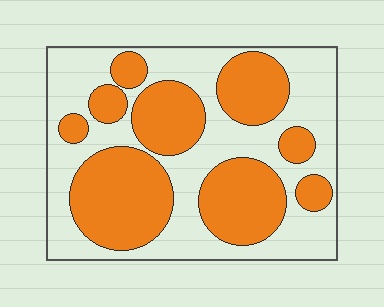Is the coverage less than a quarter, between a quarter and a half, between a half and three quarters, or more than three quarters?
Between a quarter and a half.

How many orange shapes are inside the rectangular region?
9.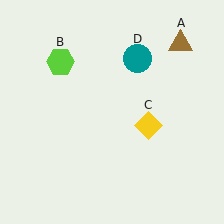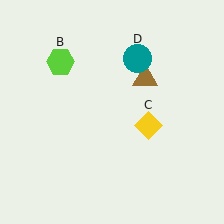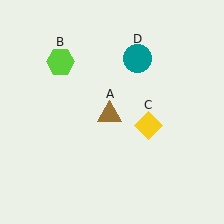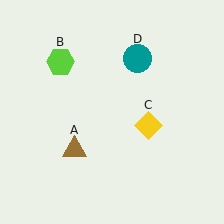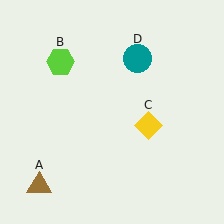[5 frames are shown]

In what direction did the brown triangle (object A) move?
The brown triangle (object A) moved down and to the left.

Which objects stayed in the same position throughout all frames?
Lime hexagon (object B) and yellow diamond (object C) and teal circle (object D) remained stationary.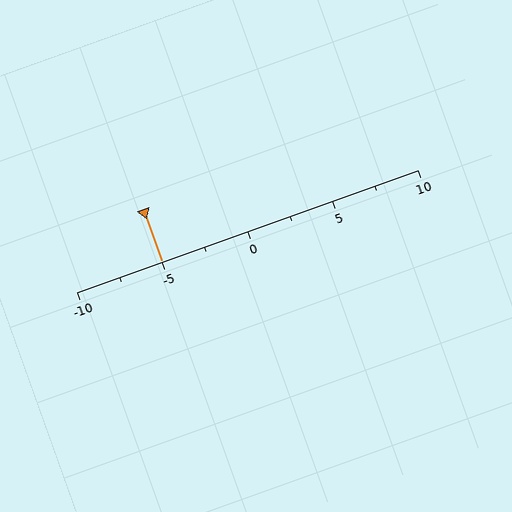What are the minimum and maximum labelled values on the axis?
The axis runs from -10 to 10.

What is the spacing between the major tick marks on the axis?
The major ticks are spaced 5 apart.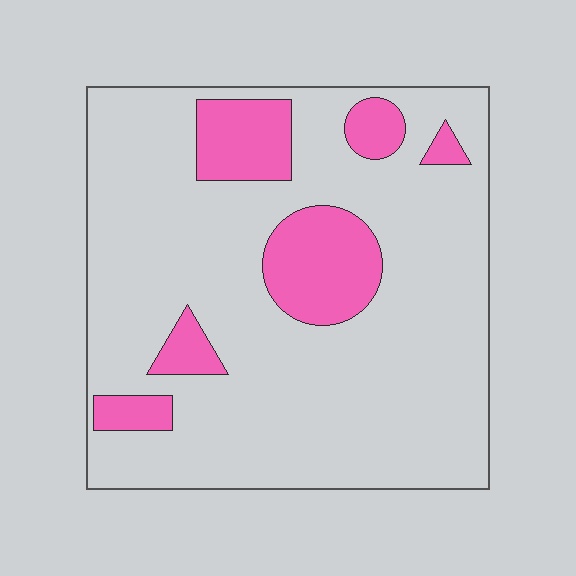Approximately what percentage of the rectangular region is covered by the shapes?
Approximately 20%.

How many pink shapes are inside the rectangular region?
6.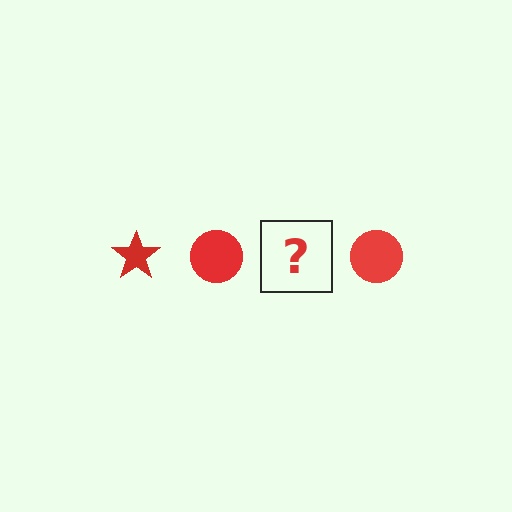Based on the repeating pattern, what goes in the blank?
The blank should be a red star.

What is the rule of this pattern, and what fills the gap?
The rule is that the pattern cycles through star, circle shapes in red. The gap should be filled with a red star.